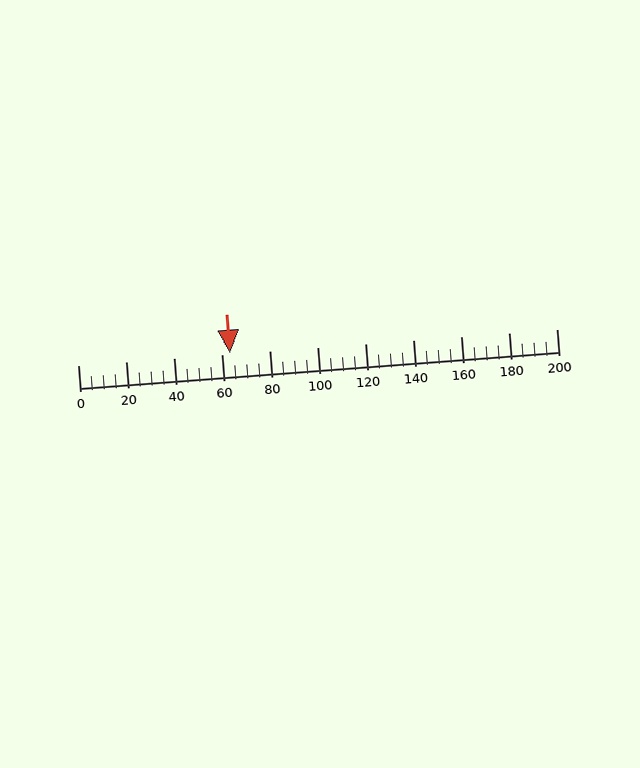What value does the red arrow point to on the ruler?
The red arrow points to approximately 64.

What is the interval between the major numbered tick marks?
The major tick marks are spaced 20 units apart.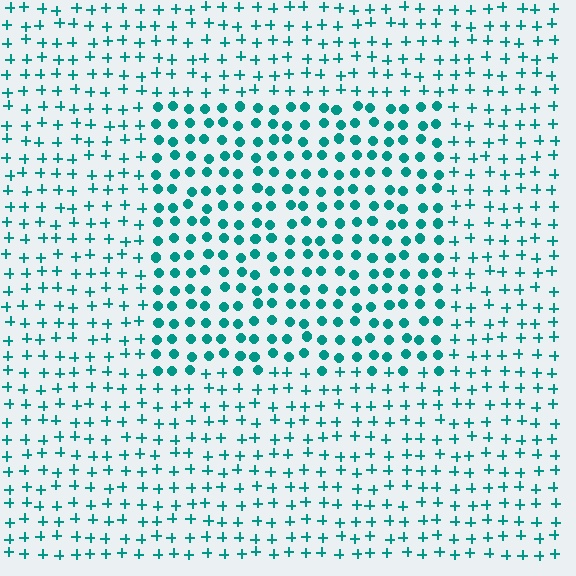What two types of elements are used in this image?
The image uses circles inside the rectangle region and plus signs outside it.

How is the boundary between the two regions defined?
The boundary is defined by a change in element shape: circles inside vs. plus signs outside. All elements share the same color and spacing.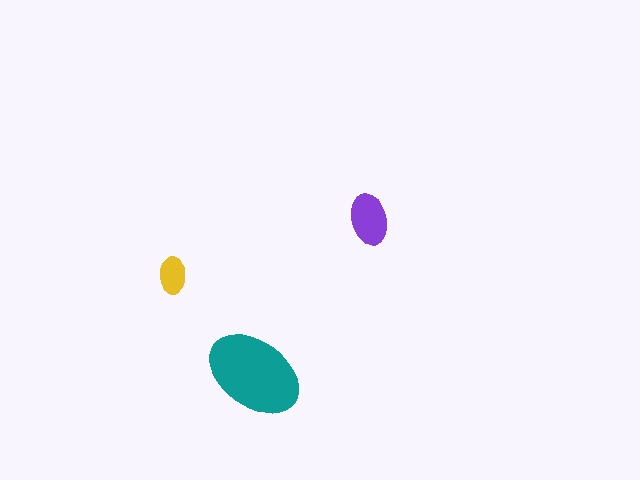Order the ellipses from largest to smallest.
the teal one, the purple one, the yellow one.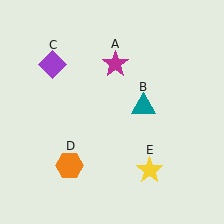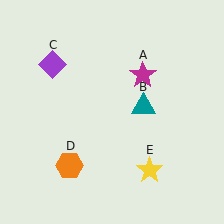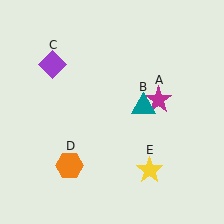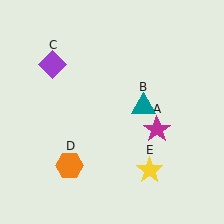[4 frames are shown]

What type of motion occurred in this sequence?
The magenta star (object A) rotated clockwise around the center of the scene.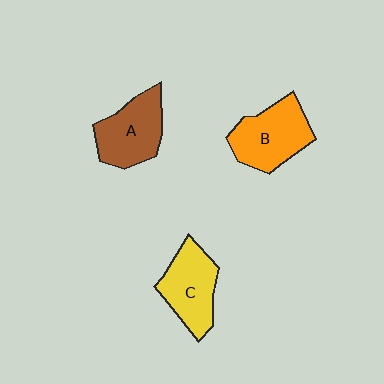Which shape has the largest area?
Shape B (orange).